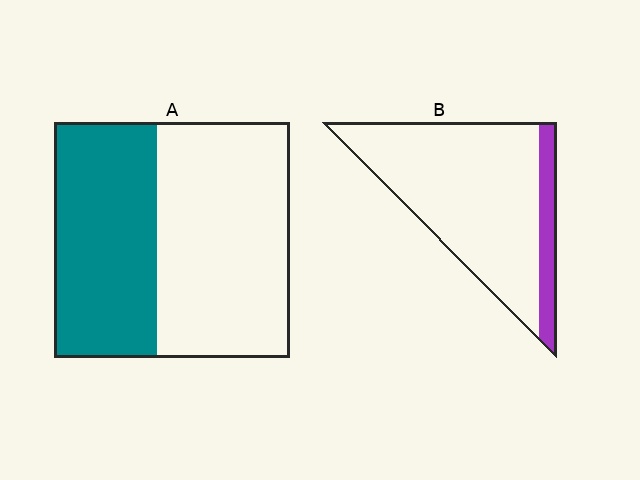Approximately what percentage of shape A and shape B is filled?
A is approximately 45% and B is approximately 15%.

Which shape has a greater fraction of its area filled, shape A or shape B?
Shape A.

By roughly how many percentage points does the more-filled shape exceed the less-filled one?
By roughly 30 percentage points (A over B).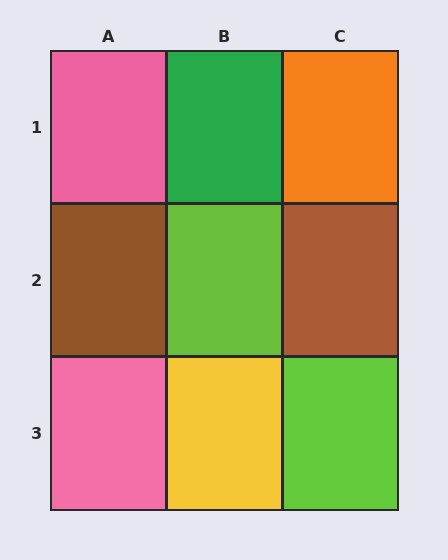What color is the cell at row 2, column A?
Brown.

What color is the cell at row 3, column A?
Pink.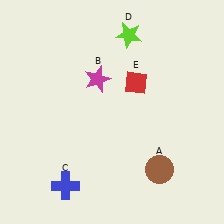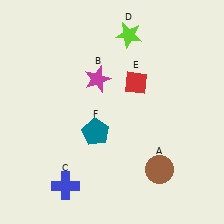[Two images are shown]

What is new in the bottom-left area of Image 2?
A teal pentagon (F) was added in the bottom-left area of Image 2.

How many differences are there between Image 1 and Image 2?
There is 1 difference between the two images.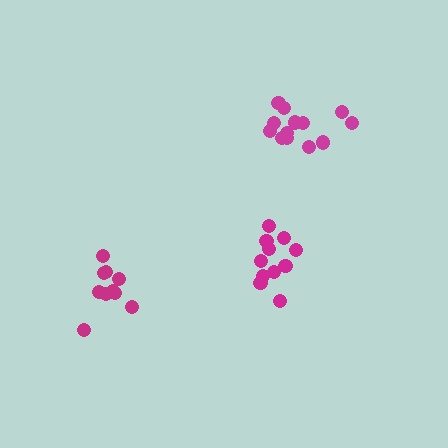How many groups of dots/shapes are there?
There are 3 groups.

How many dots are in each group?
Group 1: 12 dots, Group 2: 10 dots, Group 3: 13 dots (35 total).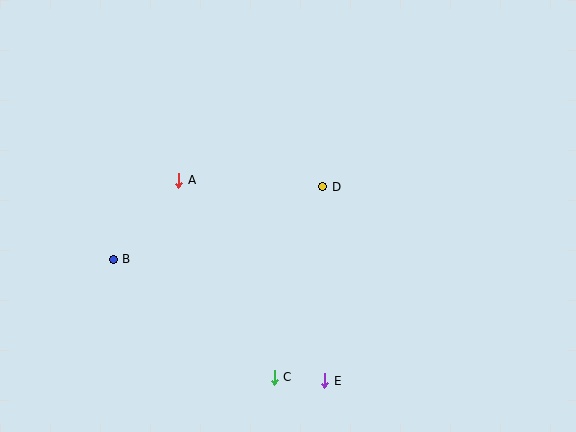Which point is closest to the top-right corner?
Point D is closest to the top-right corner.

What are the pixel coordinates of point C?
Point C is at (274, 377).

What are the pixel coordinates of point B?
Point B is at (113, 259).